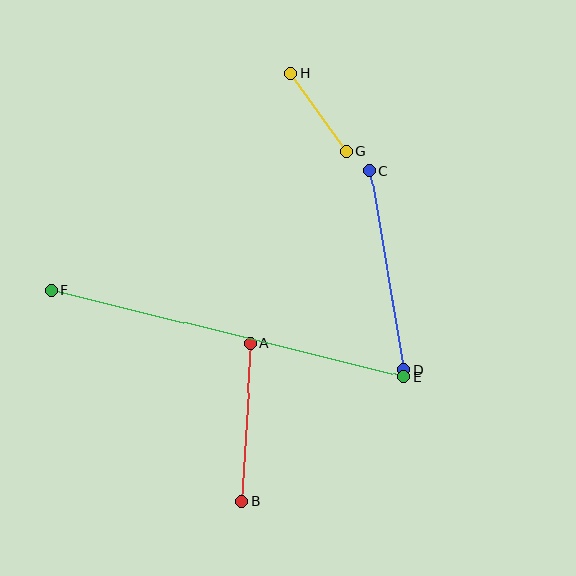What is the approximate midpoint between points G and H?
The midpoint is at approximately (319, 112) pixels.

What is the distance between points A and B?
The distance is approximately 158 pixels.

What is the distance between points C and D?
The distance is approximately 203 pixels.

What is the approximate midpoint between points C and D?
The midpoint is at approximately (387, 270) pixels.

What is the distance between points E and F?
The distance is approximately 364 pixels.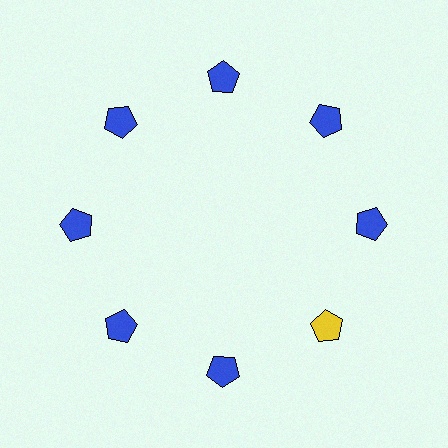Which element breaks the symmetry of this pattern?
The yellow pentagon at roughly the 4 o'clock position breaks the symmetry. All other shapes are blue pentagons.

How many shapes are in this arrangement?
There are 8 shapes arranged in a ring pattern.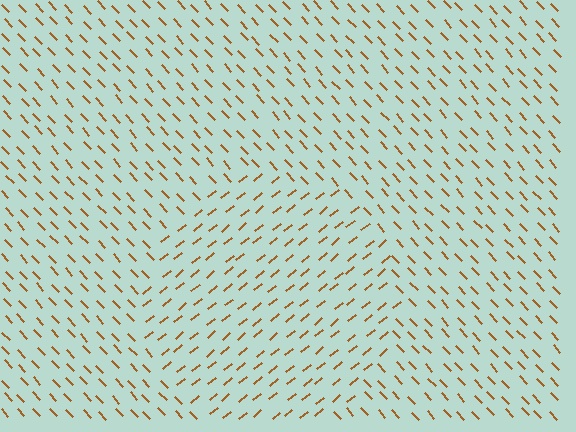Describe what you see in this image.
The image is filled with small brown line segments. A circle region in the image has lines oriented differently from the surrounding lines, creating a visible texture boundary.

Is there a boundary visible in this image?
Yes, there is a texture boundary formed by a change in line orientation.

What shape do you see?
I see a circle.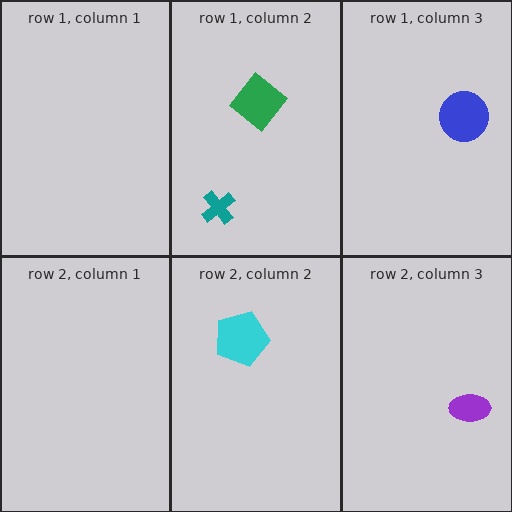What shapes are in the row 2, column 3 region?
The purple ellipse.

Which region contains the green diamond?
The row 1, column 2 region.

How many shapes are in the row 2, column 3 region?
1.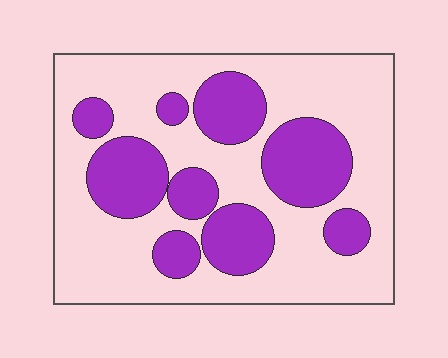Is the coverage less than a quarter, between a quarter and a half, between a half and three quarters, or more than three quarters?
Between a quarter and a half.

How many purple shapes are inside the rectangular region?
9.